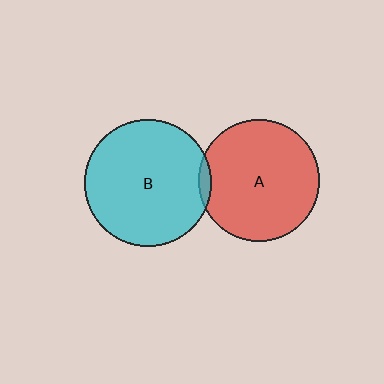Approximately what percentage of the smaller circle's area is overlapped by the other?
Approximately 5%.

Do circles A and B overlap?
Yes.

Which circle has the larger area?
Circle B (cyan).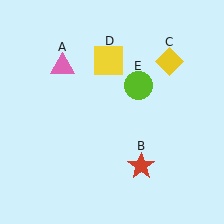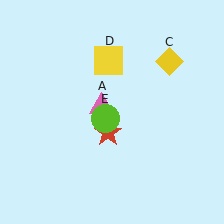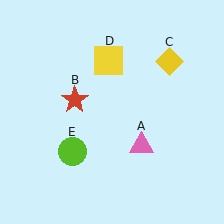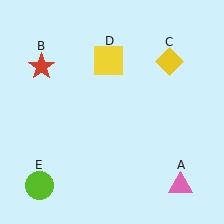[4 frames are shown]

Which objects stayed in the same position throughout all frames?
Yellow diamond (object C) and yellow square (object D) remained stationary.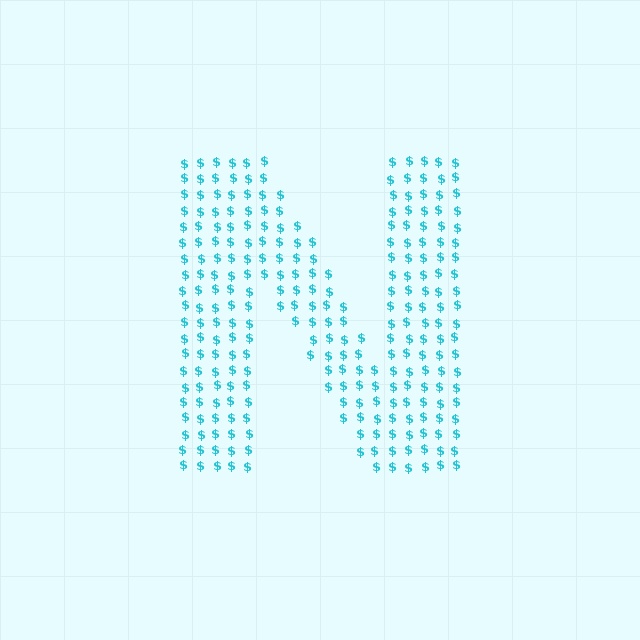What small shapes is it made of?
It is made of small dollar signs.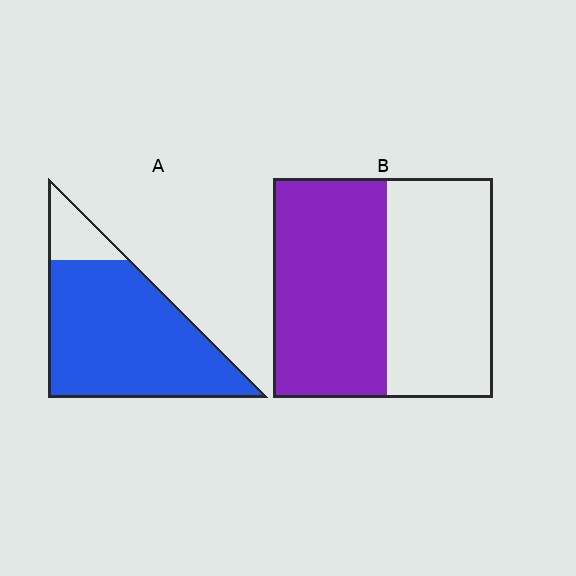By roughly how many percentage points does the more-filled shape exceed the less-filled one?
By roughly 35 percentage points (A over B).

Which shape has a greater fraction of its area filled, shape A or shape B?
Shape A.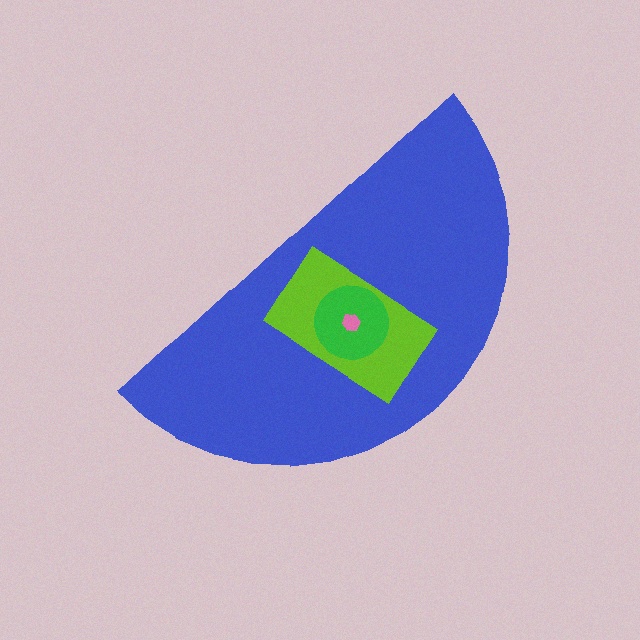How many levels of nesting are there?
4.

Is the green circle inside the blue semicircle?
Yes.